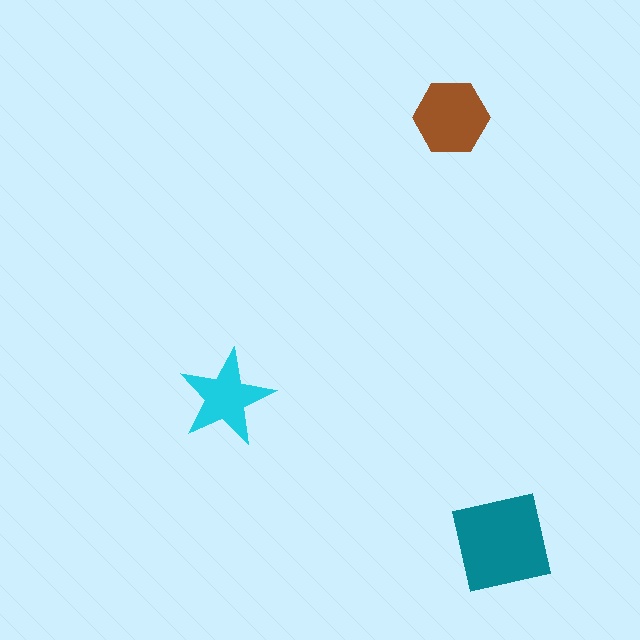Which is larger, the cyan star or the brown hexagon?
The brown hexagon.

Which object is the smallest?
The cyan star.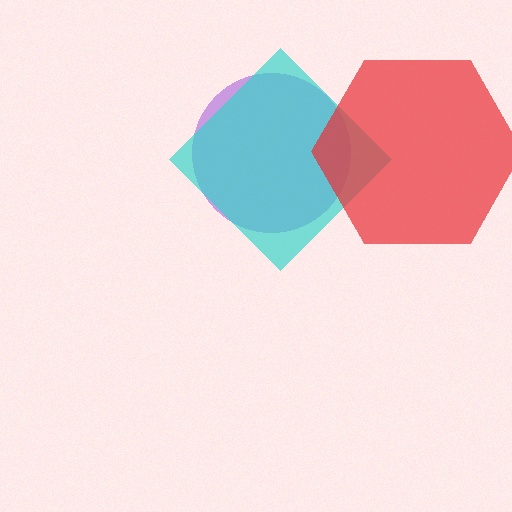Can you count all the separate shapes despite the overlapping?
Yes, there are 3 separate shapes.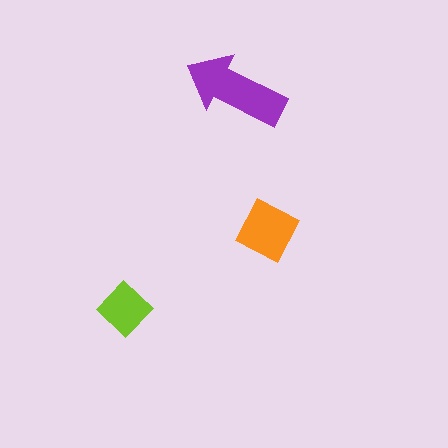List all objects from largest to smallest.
The purple arrow, the orange square, the lime diamond.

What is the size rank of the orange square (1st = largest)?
2nd.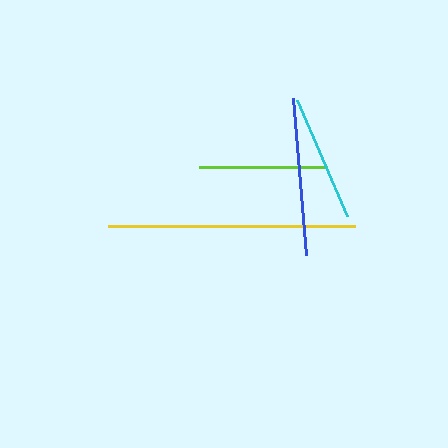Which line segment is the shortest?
The cyan line is the shortest at approximately 126 pixels.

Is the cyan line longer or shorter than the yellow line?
The yellow line is longer than the cyan line.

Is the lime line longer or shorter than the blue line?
The blue line is longer than the lime line.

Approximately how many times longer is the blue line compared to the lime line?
The blue line is approximately 1.2 times the length of the lime line.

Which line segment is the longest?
The yellow line is the longest at approximately 247 pixels.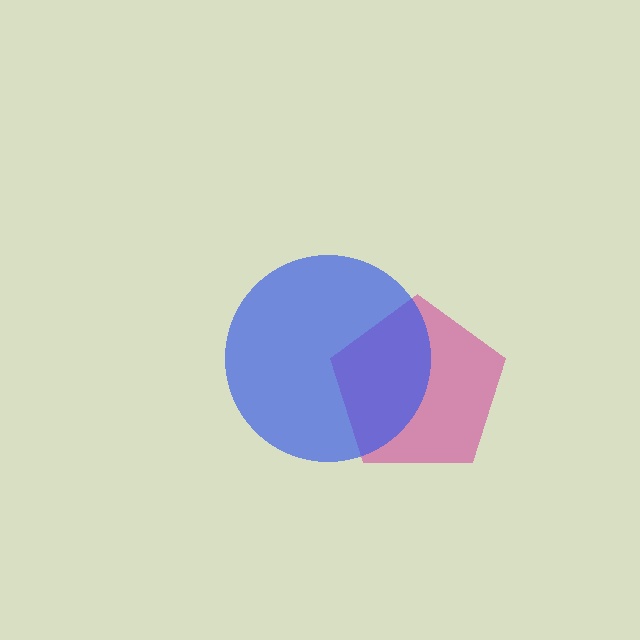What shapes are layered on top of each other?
The layered shapes are: a magenta pentagon, a blue circle.